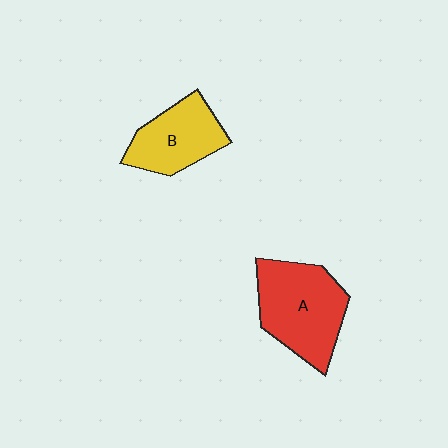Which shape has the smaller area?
Shape B (yellow).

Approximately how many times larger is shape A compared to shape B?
Approximately 1.4 times.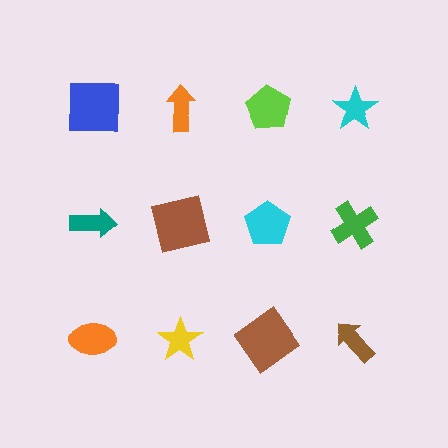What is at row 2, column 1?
A teal arrow.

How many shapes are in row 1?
4 shapes.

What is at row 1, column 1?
A blue square.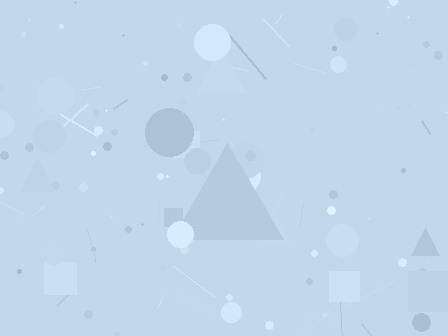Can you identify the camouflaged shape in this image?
The camouflaged shape is a triangle.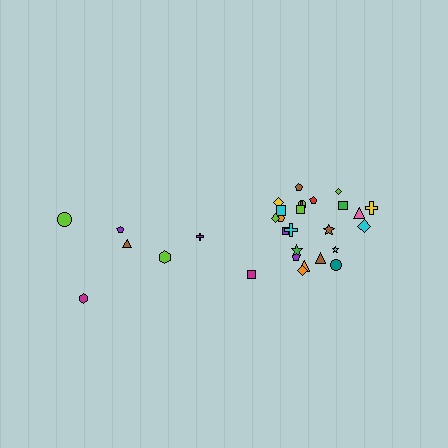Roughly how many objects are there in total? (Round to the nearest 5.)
Roughly 30 objects in total.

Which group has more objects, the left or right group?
The right group.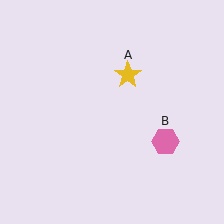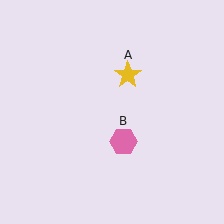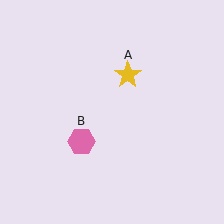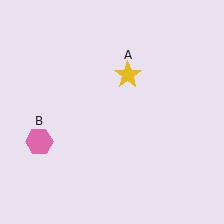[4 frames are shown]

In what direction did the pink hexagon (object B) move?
The pink hexagon (object B) moved left.